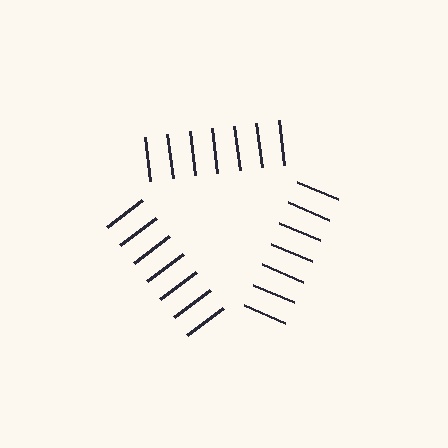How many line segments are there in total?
21 — 7 along each of the 3 edges.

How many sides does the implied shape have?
3 sides — the line-ends trace a triangle.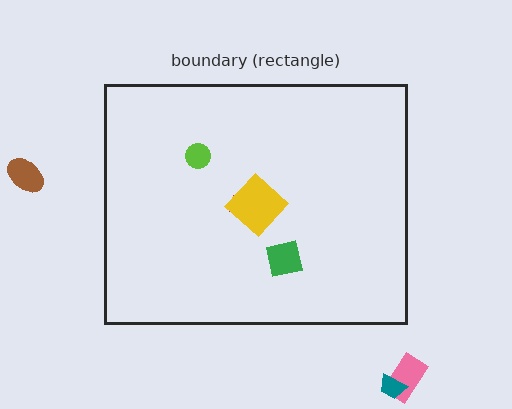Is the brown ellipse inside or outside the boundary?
Outside.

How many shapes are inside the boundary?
4 inside, 3 outside.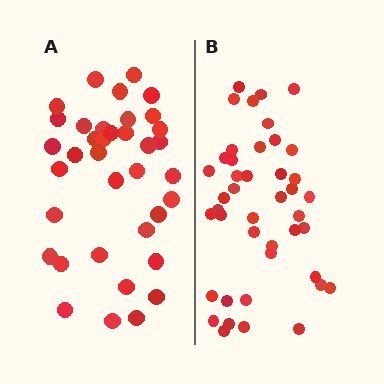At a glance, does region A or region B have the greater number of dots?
Region B (the right region) has more dots.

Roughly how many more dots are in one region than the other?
Region B has about 6 more dots than region A.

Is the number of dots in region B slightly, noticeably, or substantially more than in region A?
Region B has only slightly more — the two regions are fairly close. The ratio is roughly 1.2 to 1.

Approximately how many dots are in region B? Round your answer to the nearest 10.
About 40 dots. (The exact count is 43, which rounds to 40.)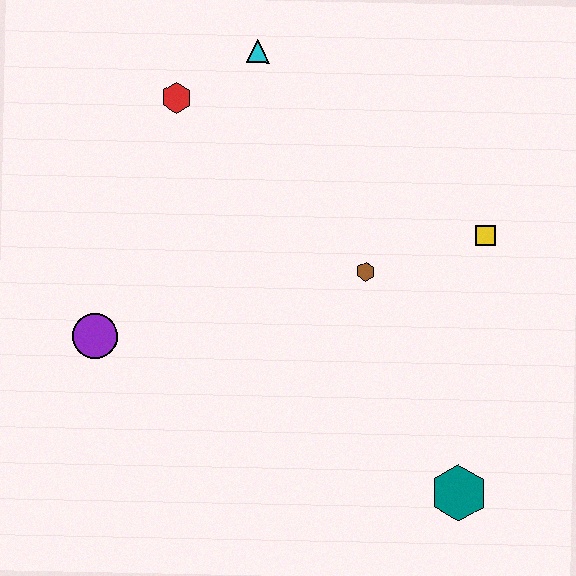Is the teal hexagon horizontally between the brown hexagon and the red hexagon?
No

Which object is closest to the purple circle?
The red hexagon is closest to the purple circle.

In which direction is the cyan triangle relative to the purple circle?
The cyan triangle is above the purple circle.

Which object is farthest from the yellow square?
The purple circle is farthest from the yellow square.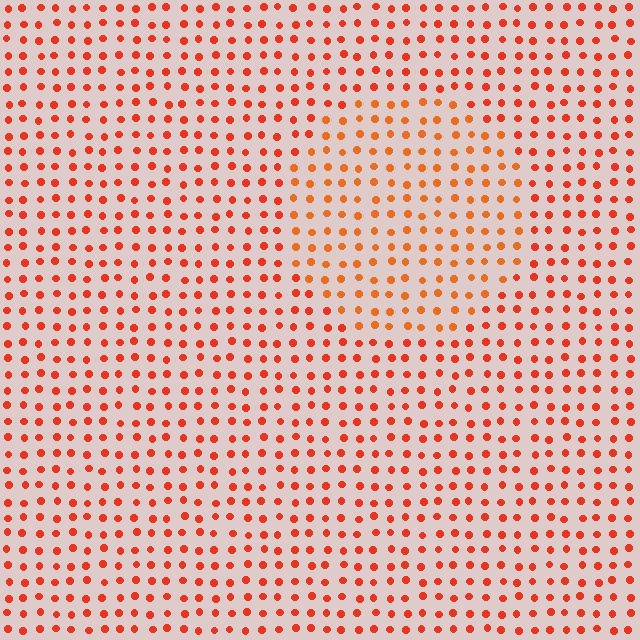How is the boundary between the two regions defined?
The boundary is defined purely by a slight shift in hue (about 18 degrees). Spacing, size, and orientation are identical on both sides.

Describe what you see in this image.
The image is filled with small red elements in a uniform arrangement. A circle-shaped region is visible where the elements are tinted to a slightly different hue, forming a subtle color boundary.